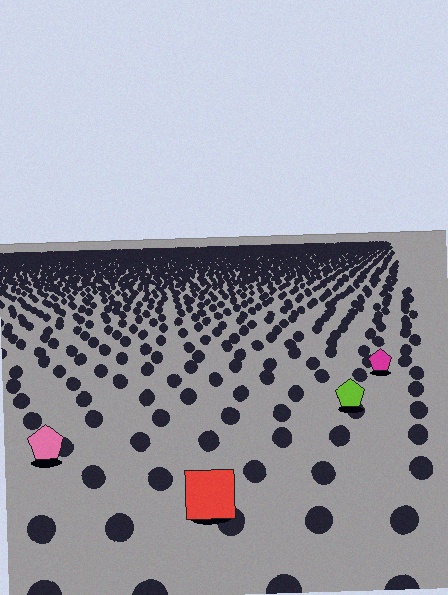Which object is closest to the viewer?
The red square is closest. The texture marks near it are larger and more spread out.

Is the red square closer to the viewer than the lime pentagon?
Yes. The red square is closer — you can tell from the texture gradient: the ground texture is coarser near it.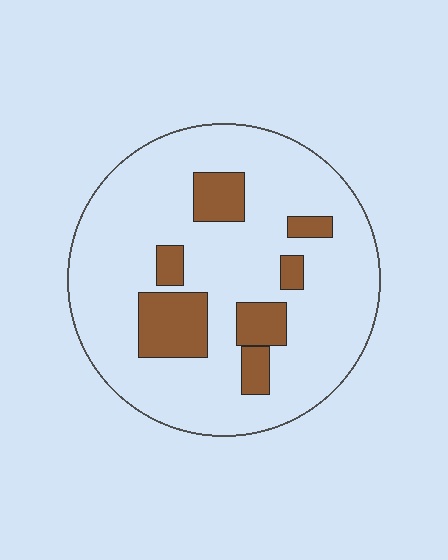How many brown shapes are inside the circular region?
7.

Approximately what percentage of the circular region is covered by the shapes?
Approximately 20%.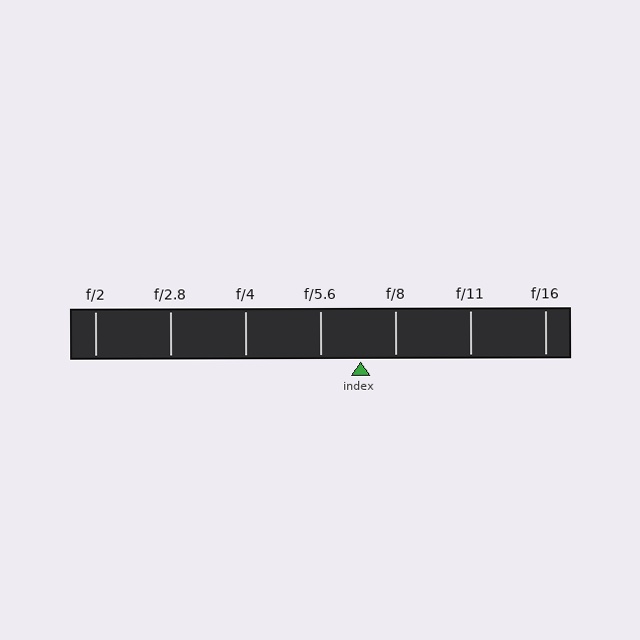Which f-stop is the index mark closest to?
The index mark is closest to f/8.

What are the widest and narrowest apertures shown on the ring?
The widest aperture shown is f/2 and the narrowest is f/16.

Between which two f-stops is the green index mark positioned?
The index mark is between f/5.6 and f/8.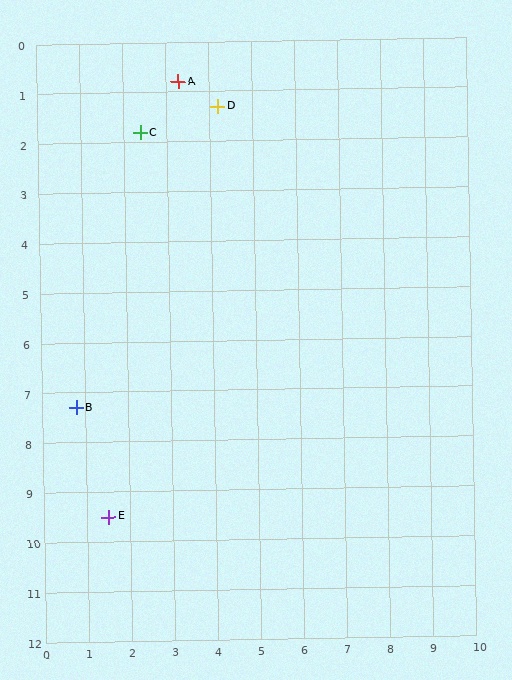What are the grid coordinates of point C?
Point C is at approximately (2.4, 1.8).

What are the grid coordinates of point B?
Point B is at approximately (0.8, 7.3).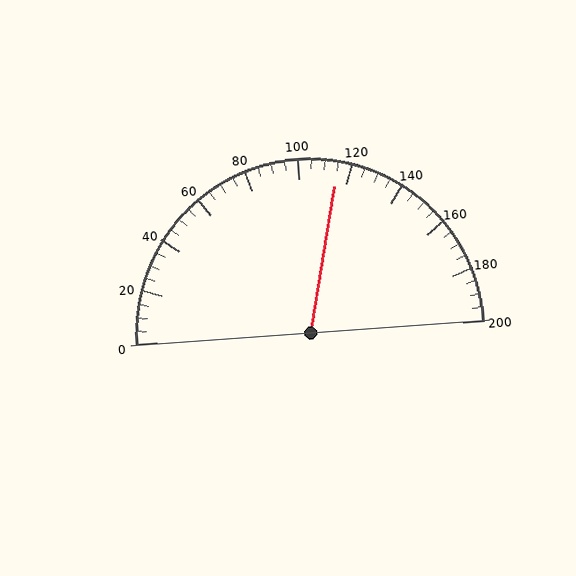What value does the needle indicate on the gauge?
The needle indicates approximately 115.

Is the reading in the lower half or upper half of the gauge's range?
The reading is in the upper half of the range (0 to 200).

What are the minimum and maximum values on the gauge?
The gauge ranges from 0 to 200.